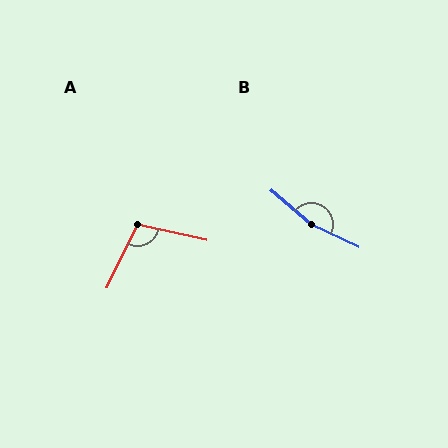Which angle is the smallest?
A, at approximately 103 degrees.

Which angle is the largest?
B, at approximately 164 degrees.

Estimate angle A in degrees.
Approximately 103 degrees.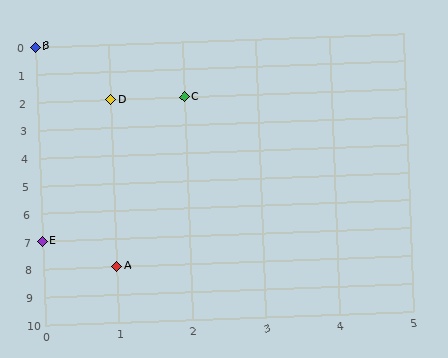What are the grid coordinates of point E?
Point E is at grid coordinates (0, 7).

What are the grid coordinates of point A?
Point A is at grid coordinates (1, 8).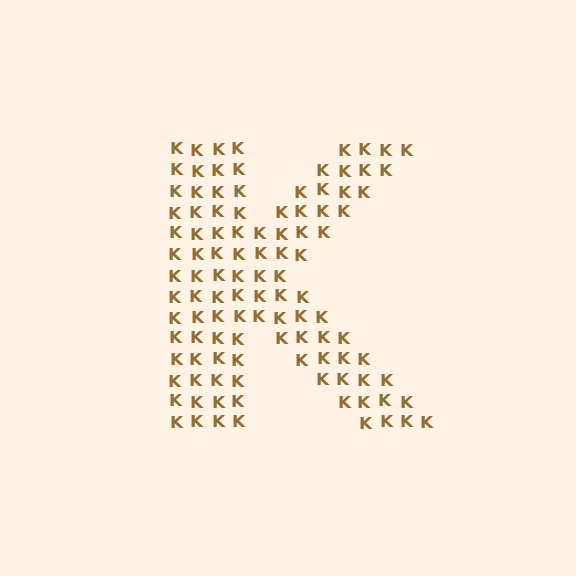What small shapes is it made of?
It is made of small letter K's.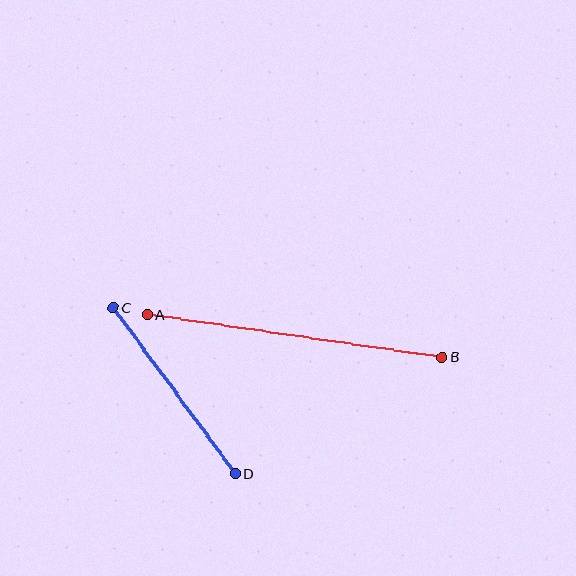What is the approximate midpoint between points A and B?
The midpoint is at approximately (295, 336) pixels.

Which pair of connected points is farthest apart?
Points A and B are farthest apart.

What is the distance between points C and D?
The distance is approximately 205 pixels.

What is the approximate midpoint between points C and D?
The midpoint is at approximately (174, 391) pixels.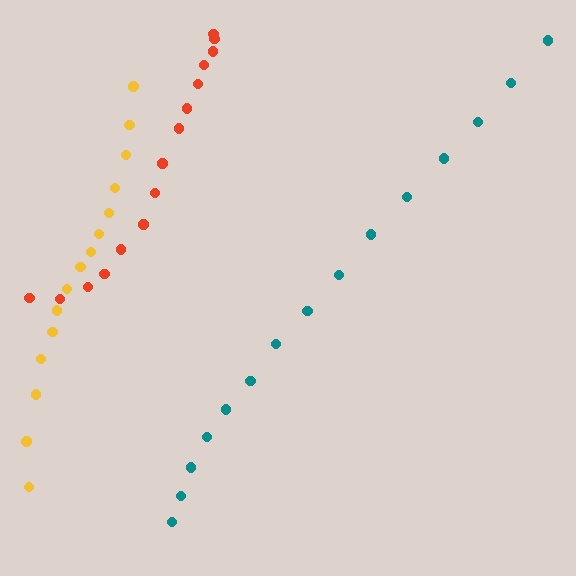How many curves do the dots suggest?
There are 3 distinct paths.